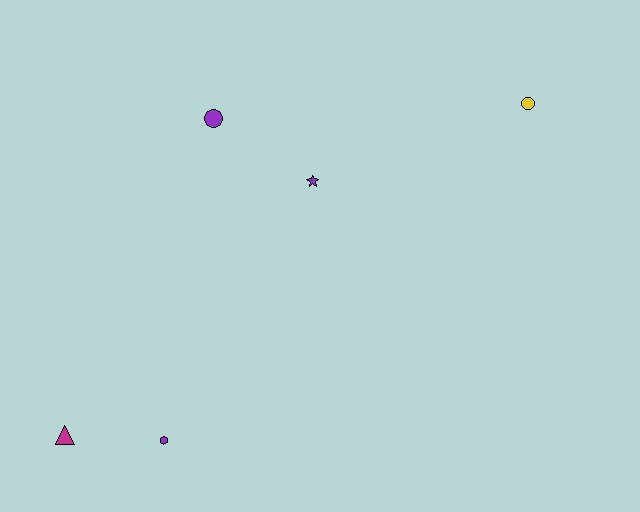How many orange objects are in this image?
There are no orange objects.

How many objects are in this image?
There are 5 objects.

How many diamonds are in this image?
There are no diamonds.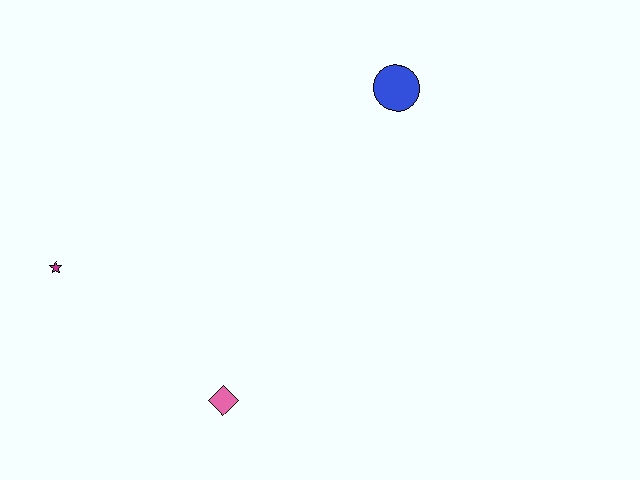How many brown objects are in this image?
There are no brown objects.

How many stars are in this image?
There is 1 star.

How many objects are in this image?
There are 3 objects.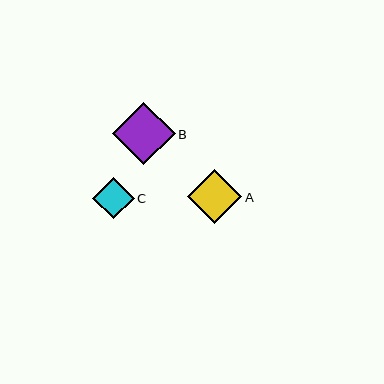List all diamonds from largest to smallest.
From largest to smallest: B, A, C.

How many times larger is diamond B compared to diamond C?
Diamond B is approximately 1.5 times the size of diamond C.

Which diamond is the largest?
Diamond B is the largest with a size of approximately 62 pixels.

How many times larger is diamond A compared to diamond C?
Diamond A is approximately 1.3 times the size of diamond C.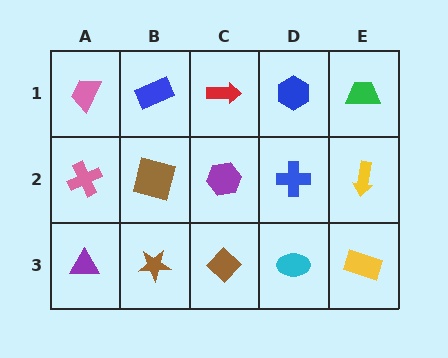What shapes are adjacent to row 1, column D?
A blue cross (row 2, column D), a red arrow (row 1, column C), a green trapezoid (row 1, column E).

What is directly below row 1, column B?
A brown square.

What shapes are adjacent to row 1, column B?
A brown square (row 2, column B), a pink trapezoid (row 1, column A), a red arrow (row 1, column C).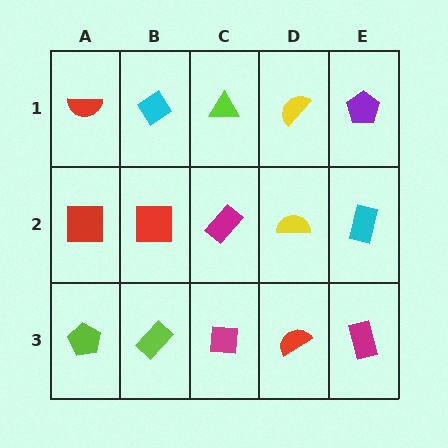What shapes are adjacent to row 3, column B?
A red square (row 2, column B), a lime pentagon (row 3, column A), a magenta square (row 3, column C).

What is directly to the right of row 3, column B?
A magenta square.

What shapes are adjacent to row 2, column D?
A yellow semicircle (row 1, column D), a red semicircle (row 3, column D), a magenta rectangle (row 2, column C), a cyan rectangle (row 2, column E).